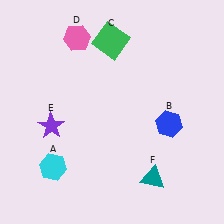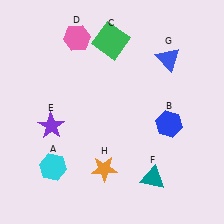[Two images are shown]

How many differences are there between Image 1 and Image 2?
There are 2 differences between the two images.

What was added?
A blue triangle (G), an orange star (H) were added in Image 2.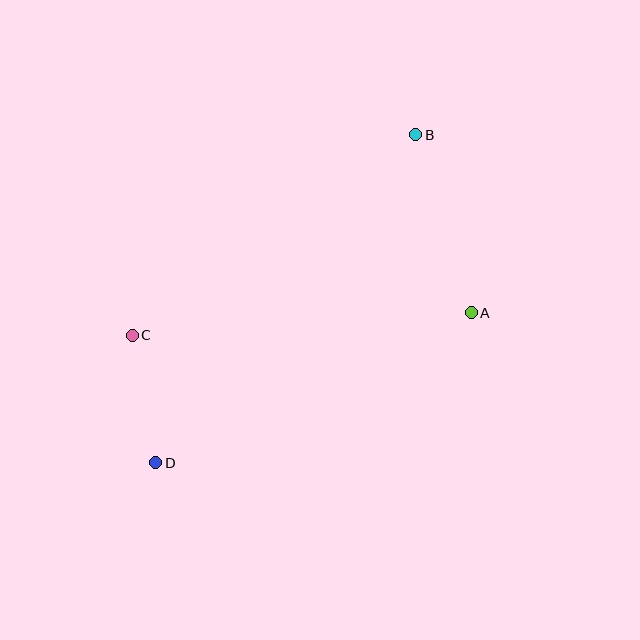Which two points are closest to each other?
Points C and D are closest to each other.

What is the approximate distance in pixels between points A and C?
The distance between A and C is approximately 339 pixels.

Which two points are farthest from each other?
Points B and D are farthest from each other.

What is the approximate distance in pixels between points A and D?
The distance between A and D is approximately 349 pixels.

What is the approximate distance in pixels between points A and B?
The distance between A and B is approximately 186 pixels.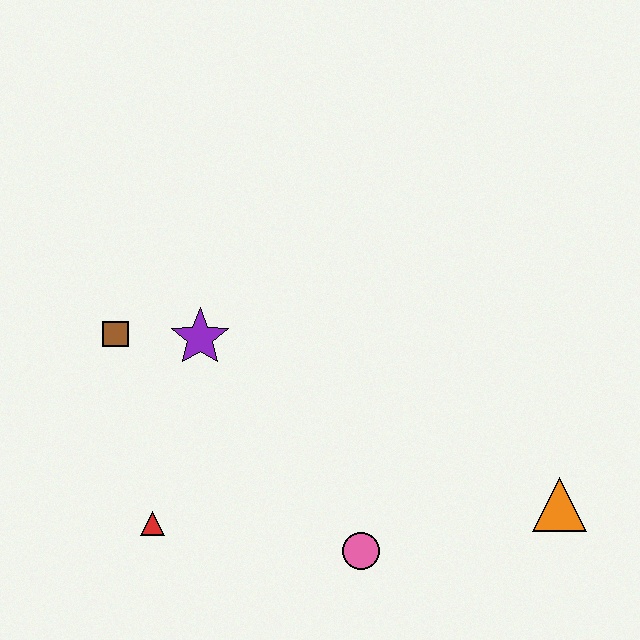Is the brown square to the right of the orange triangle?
No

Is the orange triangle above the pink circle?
Yes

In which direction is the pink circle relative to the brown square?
The pink circle is to the right of the brown square.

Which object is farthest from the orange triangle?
The brown square is farthest from the orange triangle.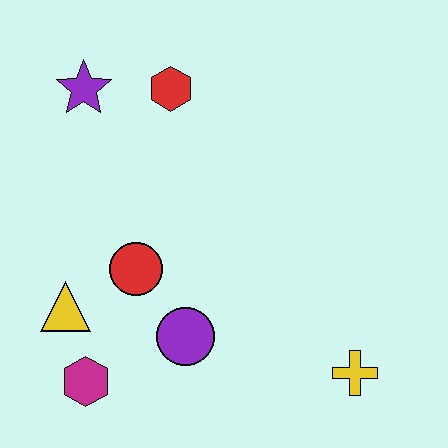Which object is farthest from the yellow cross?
The purple star is farthest from the yellow cross.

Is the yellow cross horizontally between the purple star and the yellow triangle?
No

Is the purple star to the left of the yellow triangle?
No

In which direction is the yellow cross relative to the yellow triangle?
The yellow cross is to the right of the yellow triangle.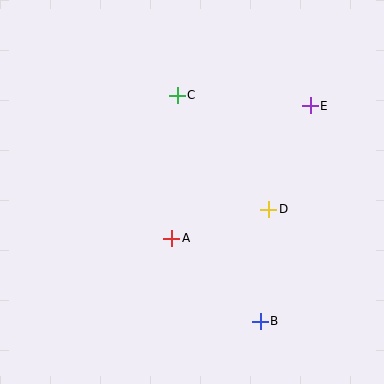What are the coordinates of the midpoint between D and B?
The midpoint between D and B is at (264, 265).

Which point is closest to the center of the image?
Point A at (172, 238) is closest to the center.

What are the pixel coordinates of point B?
Point B is at (260, 321).